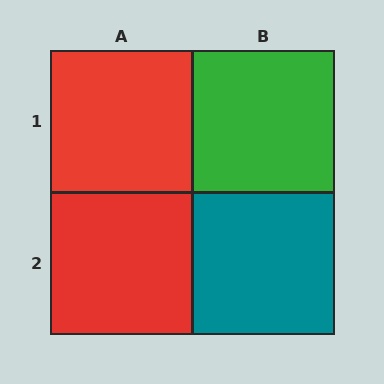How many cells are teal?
1 cell is teal.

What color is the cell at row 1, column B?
Green.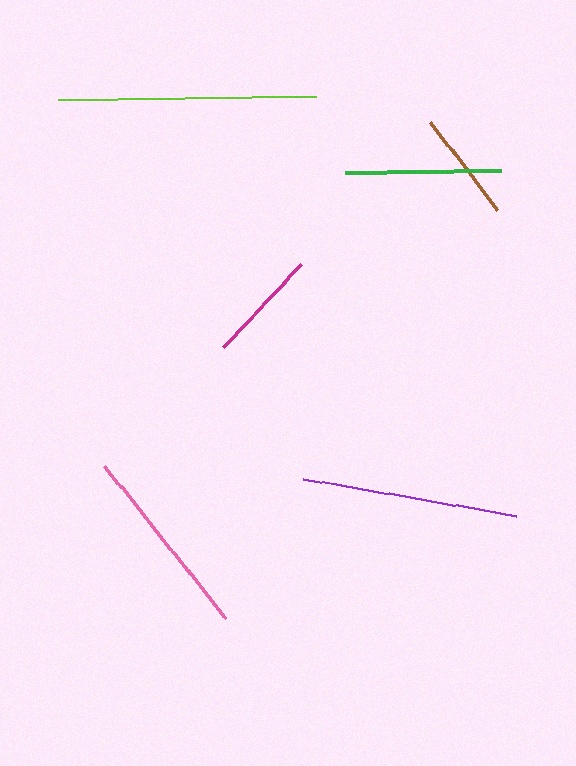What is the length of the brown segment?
The brown segment is approximately 110 pixels long.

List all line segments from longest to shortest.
From longest to shortest: lime, purple, pink, green, magenta, brown.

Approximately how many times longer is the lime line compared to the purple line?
The lime line is approximately 1.2 times the length of the purple line.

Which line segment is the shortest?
The brown line is the shortest at approximately 110 pixels.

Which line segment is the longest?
The lime line is the longest at approximately 258 pixels.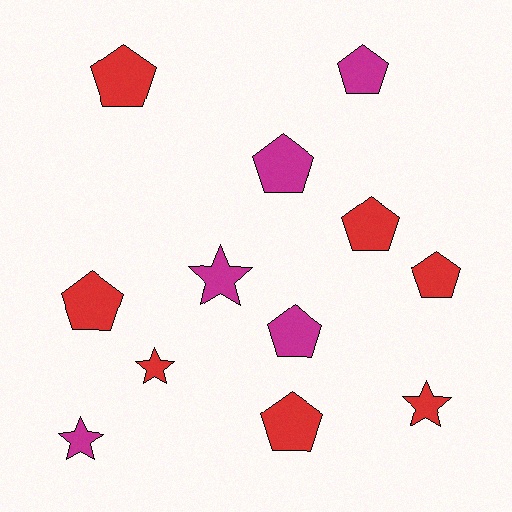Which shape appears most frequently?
Pentagon, with 8 objects.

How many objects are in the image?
There are 12 objects.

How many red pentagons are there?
There are 5 red pentagons.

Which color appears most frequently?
Red, with 7 objects.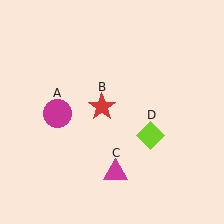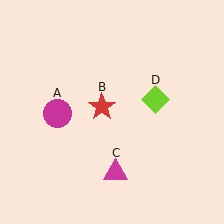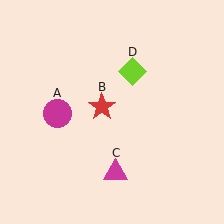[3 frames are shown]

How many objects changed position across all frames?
1 object changed position: lime diamond (object D).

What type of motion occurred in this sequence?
The lime diamond (object D) rotated counterclockwise around the center of the scene.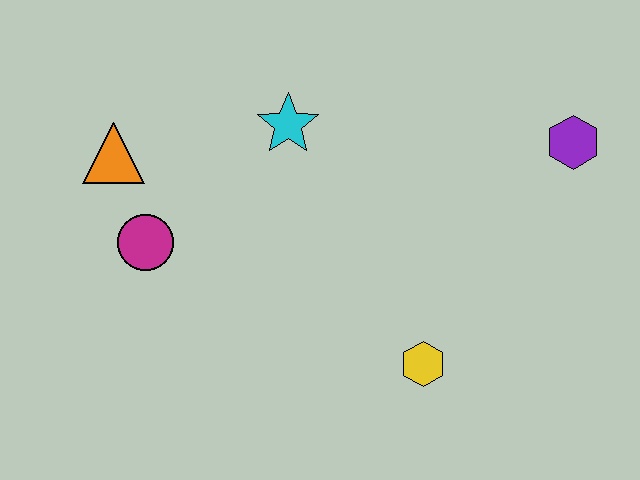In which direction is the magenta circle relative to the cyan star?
The magenta circle is to the left of the cyan star.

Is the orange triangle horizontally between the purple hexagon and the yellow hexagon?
No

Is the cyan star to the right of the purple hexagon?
No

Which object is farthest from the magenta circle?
The purple hexagon is farthest from the magenta circle.